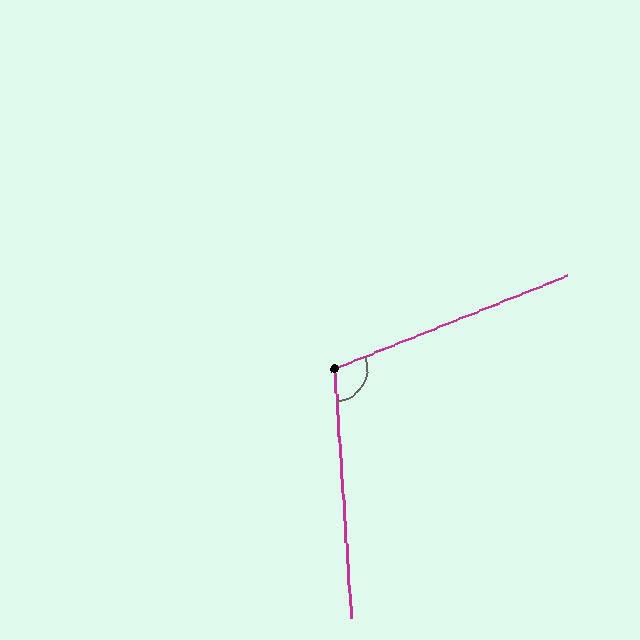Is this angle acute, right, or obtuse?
It is obtuse.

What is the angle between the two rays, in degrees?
Approximately 108 degrees.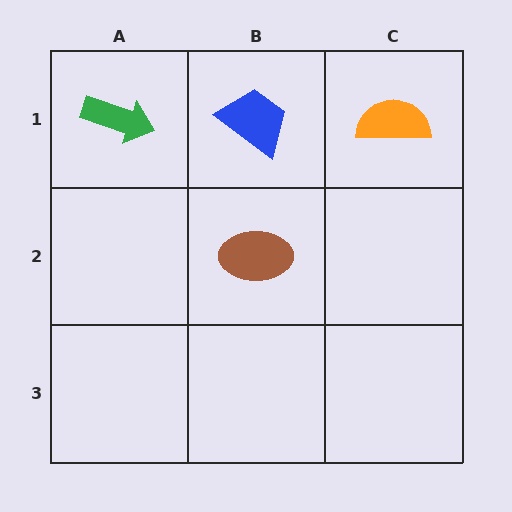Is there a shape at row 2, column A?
No, that cell is empty.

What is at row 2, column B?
A brown ellipse.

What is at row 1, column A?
A green arrow.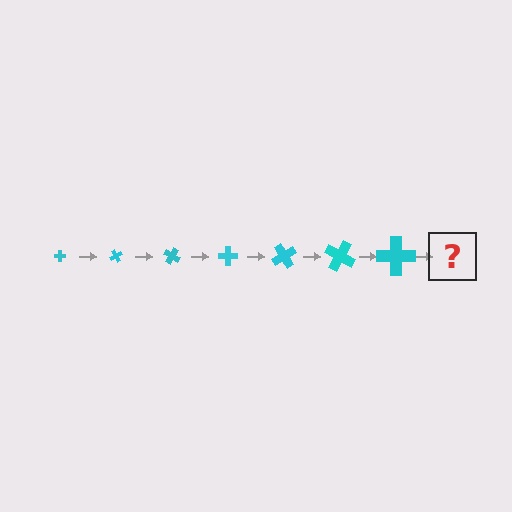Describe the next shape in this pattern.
It should be a cross, larger than the previous one and rotated 420 degrees from the start.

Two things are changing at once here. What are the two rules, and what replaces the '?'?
The two rules are that the cross grows larger each step and it rotates 60 degrees each step. The '?' should be a cross, larger than the previous one and rotated 420 degrees from the start.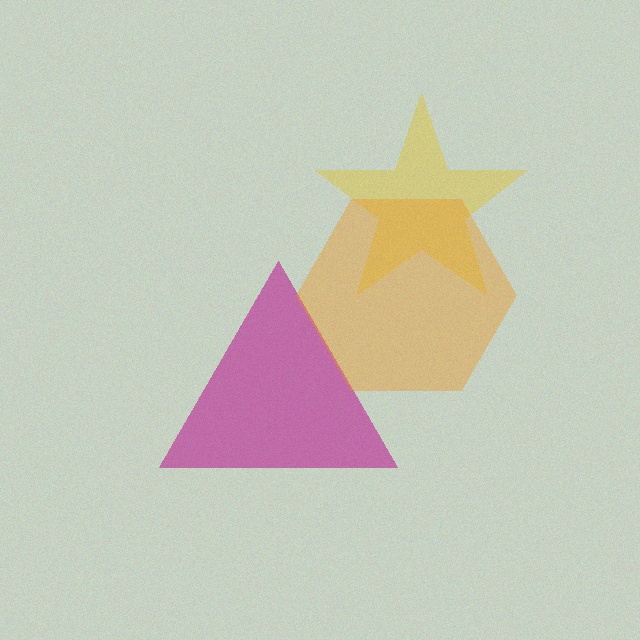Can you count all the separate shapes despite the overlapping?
Yes, there are 3 separate shapes.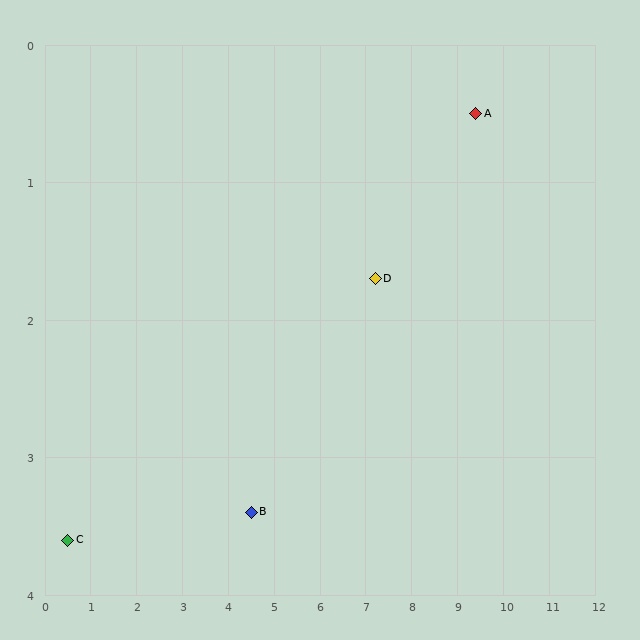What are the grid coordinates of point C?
Point C is at approximately (0.5, 3.6).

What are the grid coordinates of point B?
Point B is at approximately (4.5, 3.4).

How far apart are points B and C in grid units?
Points B and C are about 4.0 grid units apart.